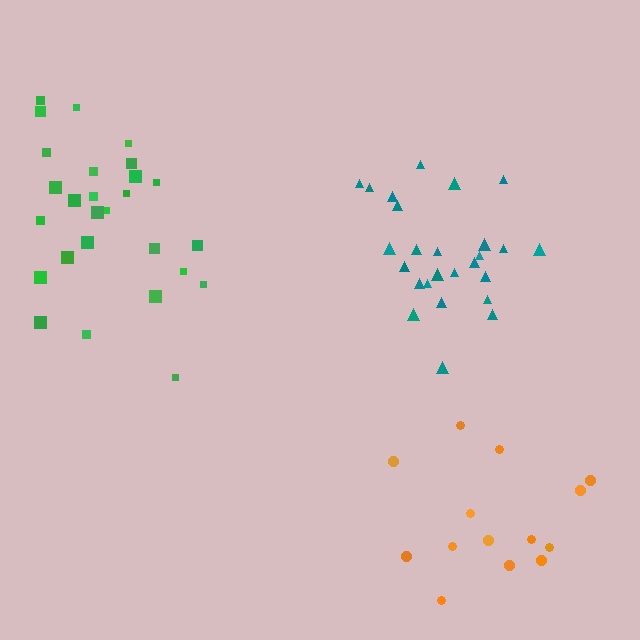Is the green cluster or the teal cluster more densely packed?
Teal.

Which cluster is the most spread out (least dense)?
Orange.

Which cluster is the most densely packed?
Teal.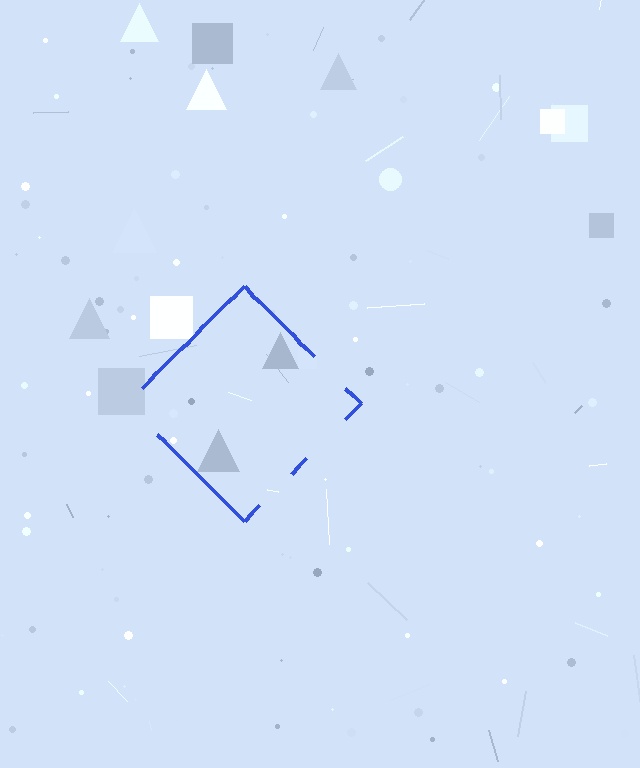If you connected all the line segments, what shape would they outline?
They would outline a diamond.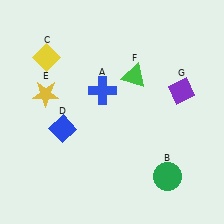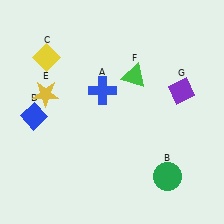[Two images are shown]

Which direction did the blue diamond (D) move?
The blue diamond (D) moved left.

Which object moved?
The blue diamond (D) moved left.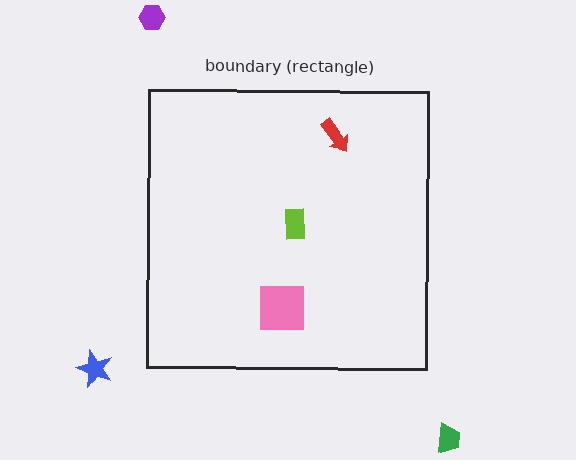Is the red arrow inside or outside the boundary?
Inside.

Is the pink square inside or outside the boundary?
Inside.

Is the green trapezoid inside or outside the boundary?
Outside.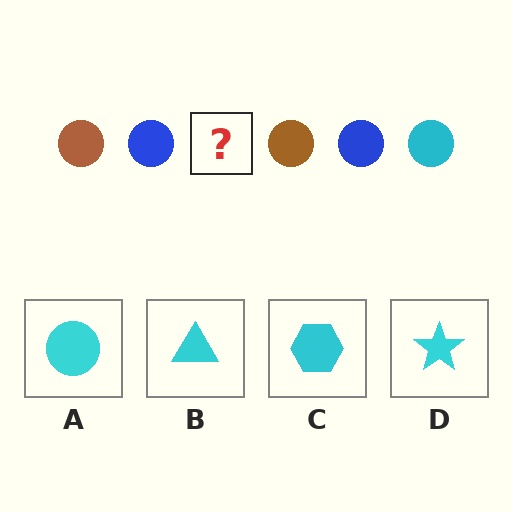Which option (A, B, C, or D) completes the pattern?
A.